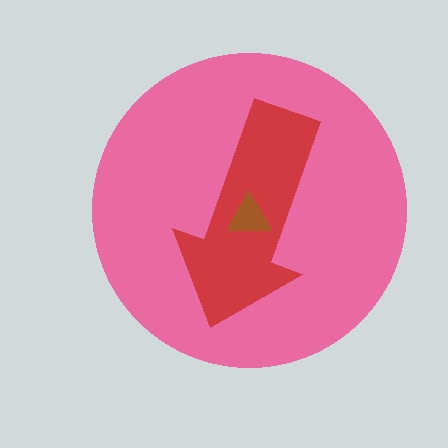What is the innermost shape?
The brown triangle.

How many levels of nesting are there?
3.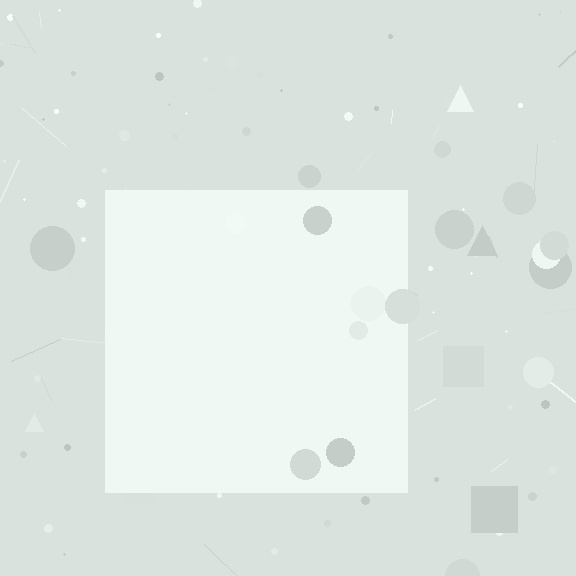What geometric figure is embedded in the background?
A square is embedded in the background.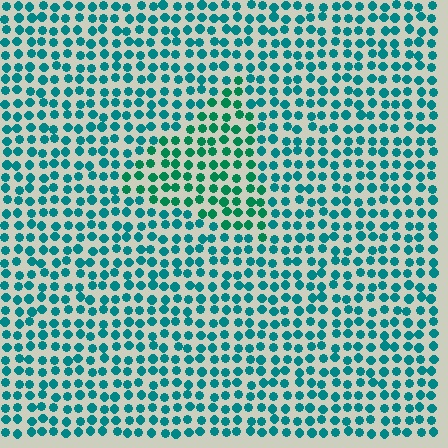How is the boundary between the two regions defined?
The boundary is defined purely by a slight shift in hue (about 26 degrees). Spacing, size, and orientation are identical on both sides.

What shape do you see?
I see a triangle.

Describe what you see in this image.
The image is filled with small teal elements in a uniform arrangement. A triangle-shaped region is visible where the elements are tinted to a slightly different hue, forming a subtle color boundary.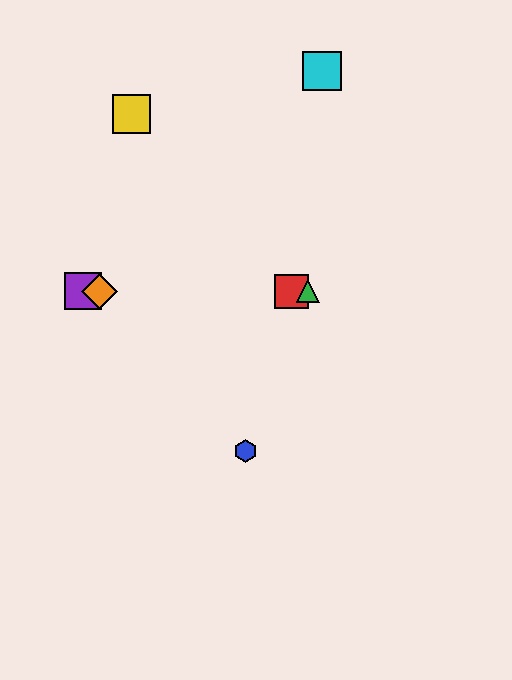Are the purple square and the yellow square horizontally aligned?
No, the purple square is at y≈291 and the yellow square is at y≈114.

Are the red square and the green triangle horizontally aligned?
Yes, both are at y≈291.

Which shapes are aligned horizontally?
The red square, the green triangle, the purple square, the orange diamond are aligned horizontally.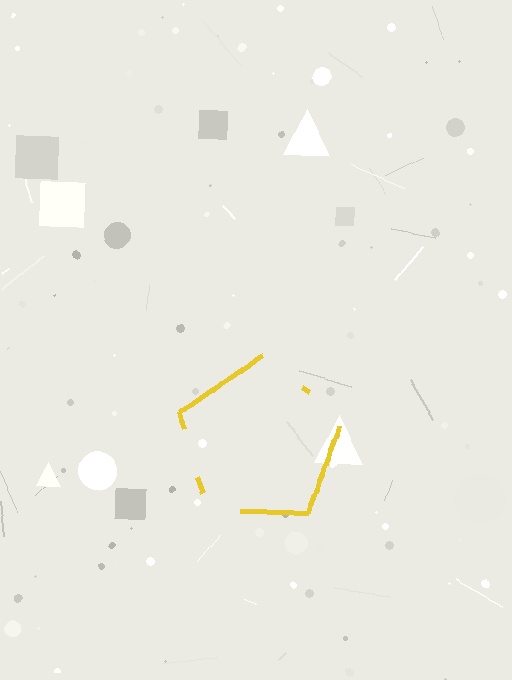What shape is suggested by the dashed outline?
The dashed outline suggests a pentagon.